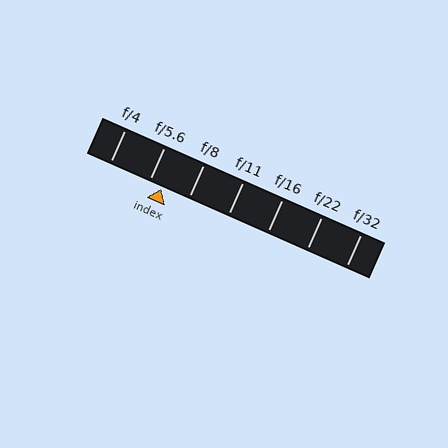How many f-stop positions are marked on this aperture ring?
There are 7 f-stop positions marked.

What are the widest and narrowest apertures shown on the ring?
The widest aperture shown is f/4 and the narrowest is f/32.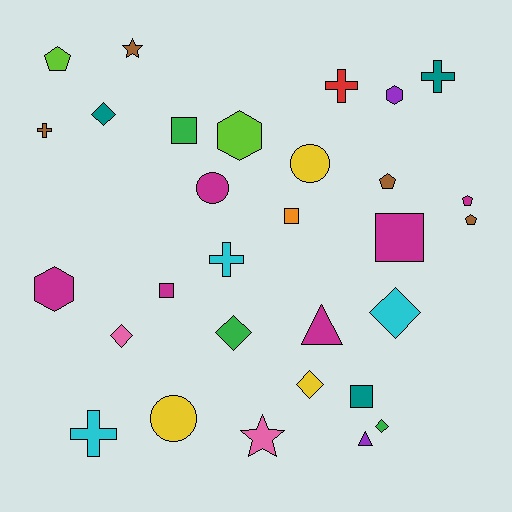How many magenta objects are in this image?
There are 6 magenta objects.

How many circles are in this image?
There are 3 circles.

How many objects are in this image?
There are 30 objects.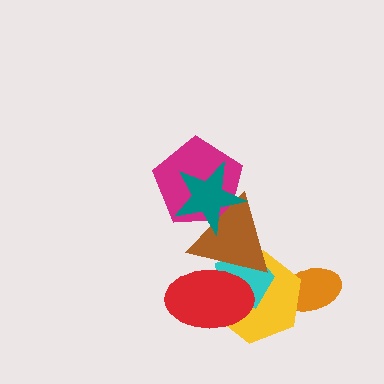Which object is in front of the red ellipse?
The brown triangle is in front of the red ellipse.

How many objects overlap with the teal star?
2 objects overlap with the teal star.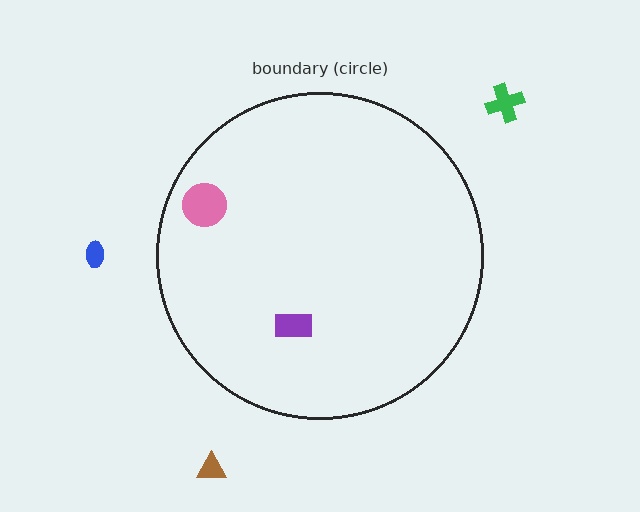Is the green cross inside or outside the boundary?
Outside.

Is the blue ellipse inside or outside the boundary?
Outside.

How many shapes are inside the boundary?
2 inside, 3 outside.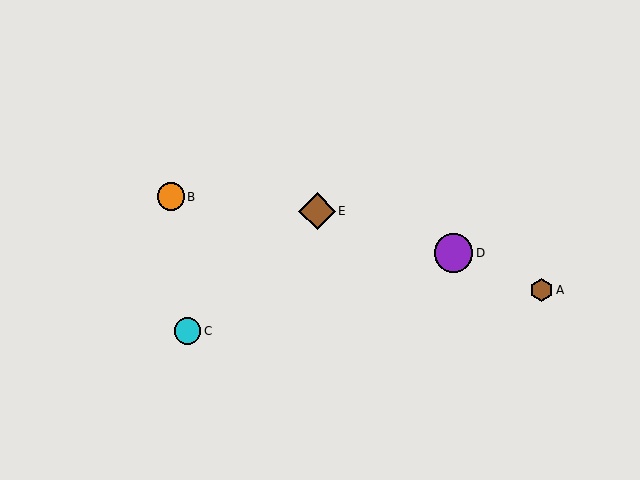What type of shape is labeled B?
Shape B is an orange circle.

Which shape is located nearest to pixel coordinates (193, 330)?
The cyan circle (labeled C) at (188, 331) is nearest to that location.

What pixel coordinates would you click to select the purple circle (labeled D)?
Click at (453, 253) to select the purple circle D.